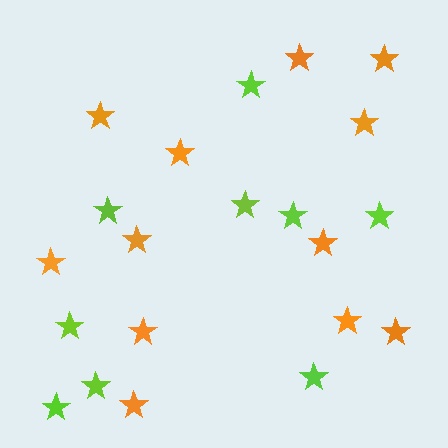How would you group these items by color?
There are 2 groups: one group of orange stars (12) and one group of lime stars (9).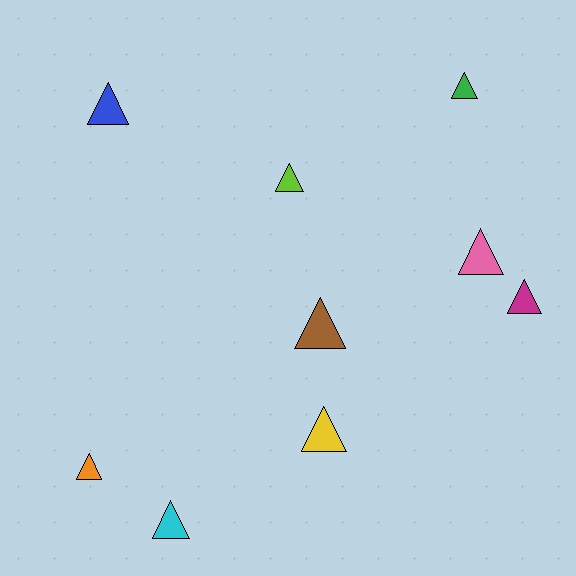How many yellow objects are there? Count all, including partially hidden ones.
There is 1 yellow object.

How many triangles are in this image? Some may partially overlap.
There are 9 triangles.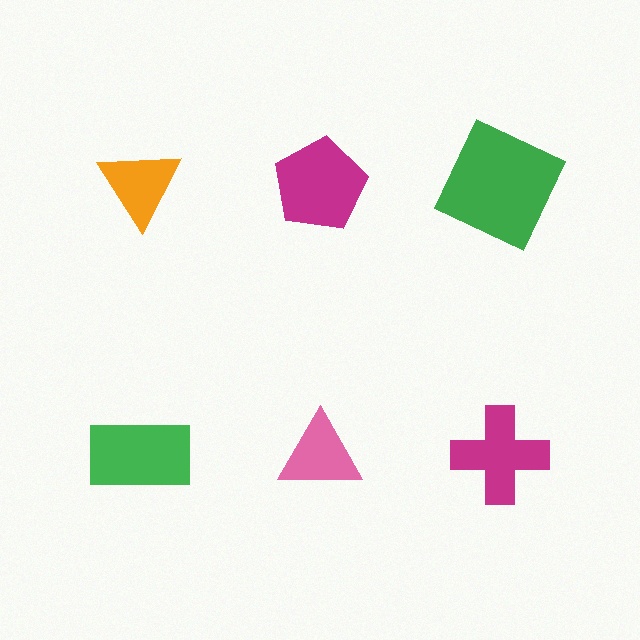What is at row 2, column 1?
A green rectangle.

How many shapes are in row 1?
3 shapes.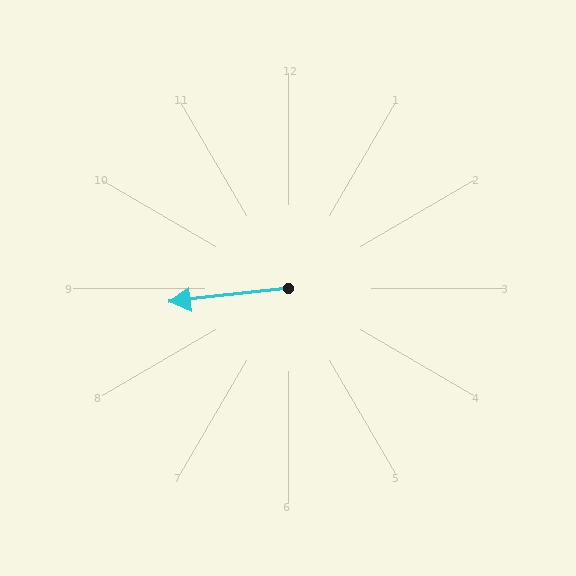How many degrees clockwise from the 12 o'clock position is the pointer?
Approximately 263 degrees.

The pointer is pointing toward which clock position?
Roughly 9 o'clock.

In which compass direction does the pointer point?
West.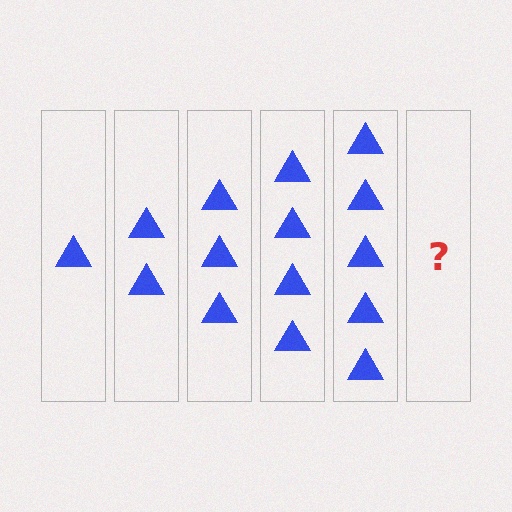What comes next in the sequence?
The next element should be 6 triangles.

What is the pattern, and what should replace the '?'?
The pattern is that each step adds one more triangle. The '?' should be 6 triangles.